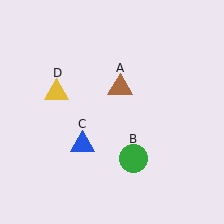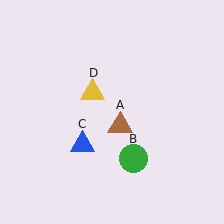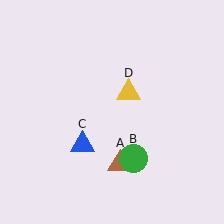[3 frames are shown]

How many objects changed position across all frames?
2 objects changed position: brown triangle (object A), yellow triangle (object D).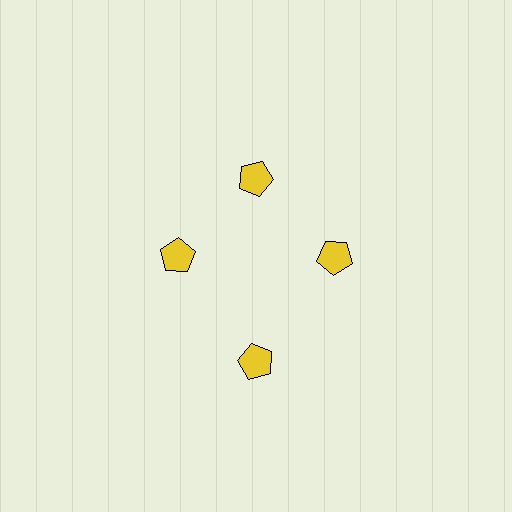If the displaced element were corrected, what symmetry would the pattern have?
It would have 4-fold rotational symmetry — the pattern would map onto itself every 90 degrees.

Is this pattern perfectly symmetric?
No. The 4 yellow pentagons are arranged in a ring, but one element near the 6 o'clock position is pushed outward from the center, breaking the 4-fold rotational symmetry.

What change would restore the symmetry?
The symmetry would be restored by moving it inward, back onto the ring so that all 4 pentagons sit at equal angles and equal distance from the center.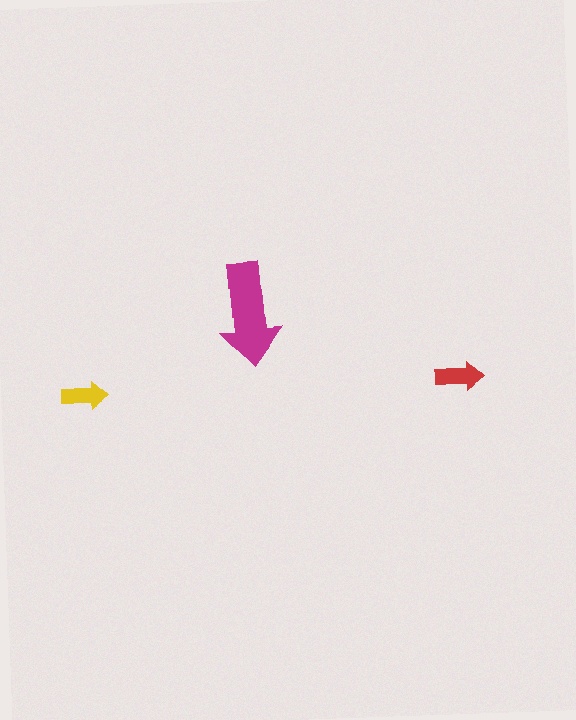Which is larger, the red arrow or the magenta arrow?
The magenta one.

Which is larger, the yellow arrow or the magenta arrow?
The magenta one.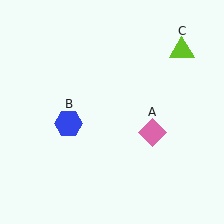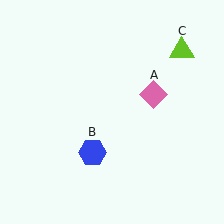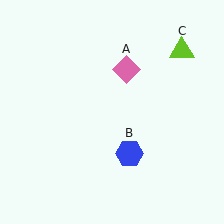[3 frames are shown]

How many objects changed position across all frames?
2 objects changed position: pink diamond (object A), blue hexagon (object B).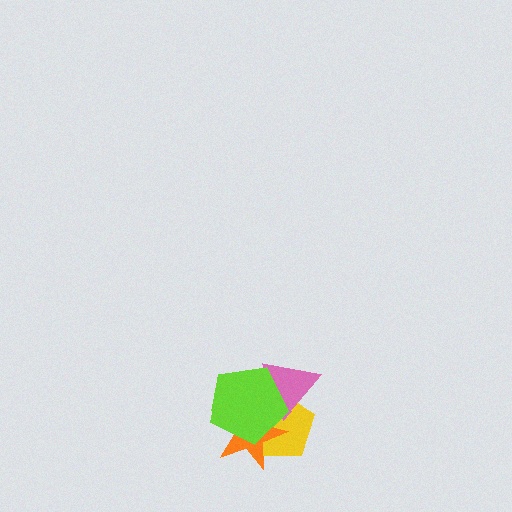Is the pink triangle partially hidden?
Yes, it is partially covered by another shape.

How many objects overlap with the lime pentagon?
3 objects overlap with the lime pentagon.